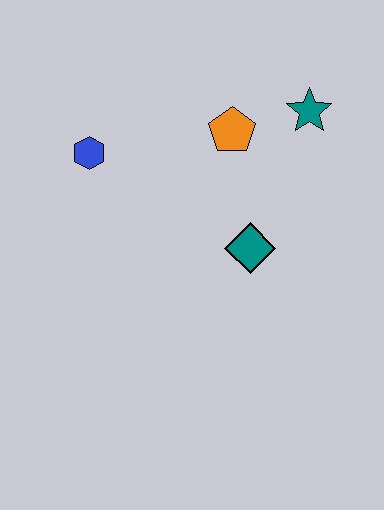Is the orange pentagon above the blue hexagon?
Yes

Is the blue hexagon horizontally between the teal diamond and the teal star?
No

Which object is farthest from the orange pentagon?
The blue hexagon is farthest from the orange pentagon.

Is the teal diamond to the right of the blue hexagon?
Yes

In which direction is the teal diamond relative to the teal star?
The teal diamond is below the teal star.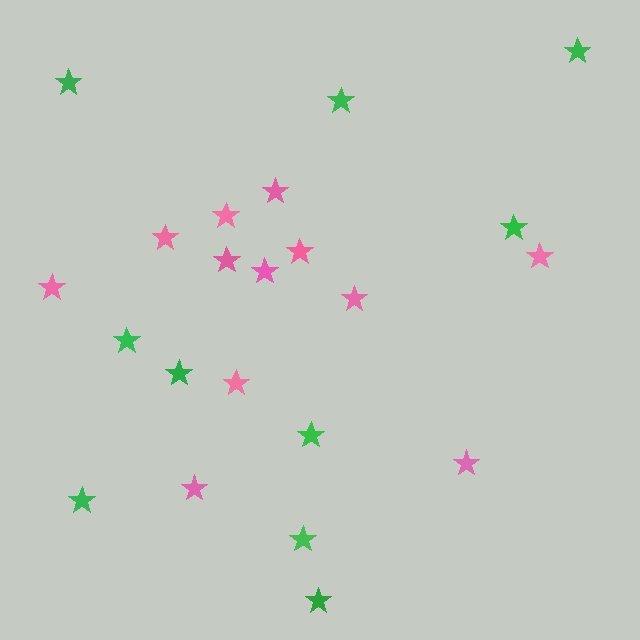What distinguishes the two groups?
There are 2 groups: one group of pink stars (12) and one group of green stars (10).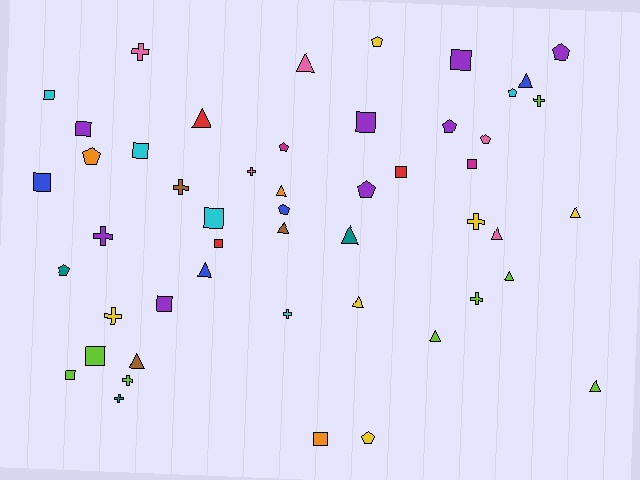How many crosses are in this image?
There are 11 crosses.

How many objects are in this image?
There are 50 objects.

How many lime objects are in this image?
There are 8 lime objects.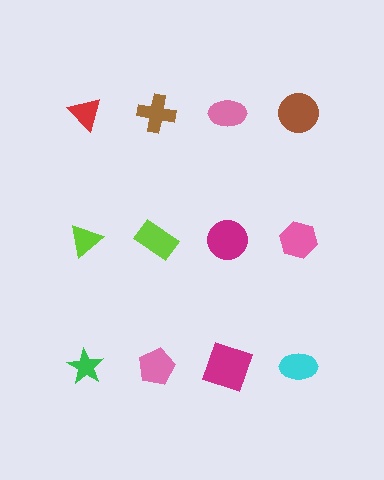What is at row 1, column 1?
A red triangle.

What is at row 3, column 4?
A cyan ellipse.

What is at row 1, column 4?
A brown circle.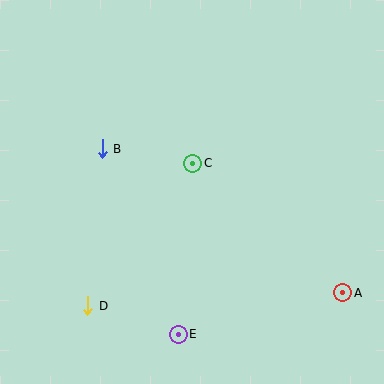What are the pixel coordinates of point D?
Point D is at (88, 306).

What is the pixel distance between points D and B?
The distance between D and B is 158 pixels.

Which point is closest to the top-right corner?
Point C is closest to the top-right corner.